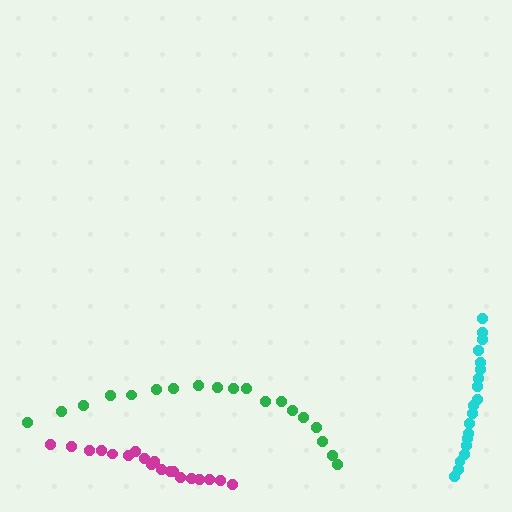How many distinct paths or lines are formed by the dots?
There are 3 distinct paths.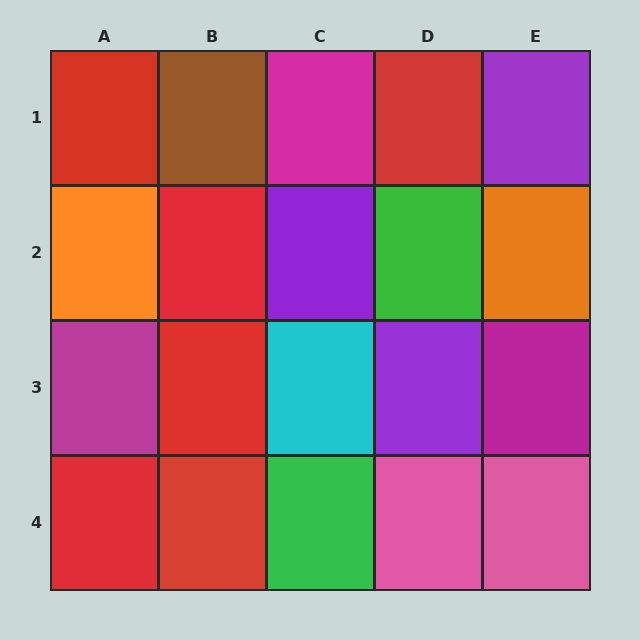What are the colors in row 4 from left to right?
Red, red, green, pink, pink.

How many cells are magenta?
3 cells are magenta.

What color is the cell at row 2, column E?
Orange.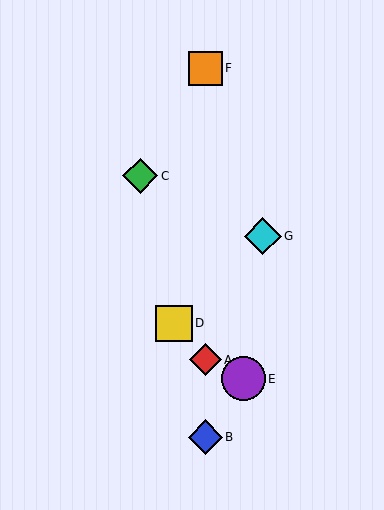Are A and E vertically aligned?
No, A is at x≈205 and E is at x≈244.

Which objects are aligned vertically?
Objects A, B, F are aligned vertically.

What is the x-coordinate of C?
Object C is at x≈140.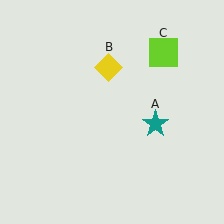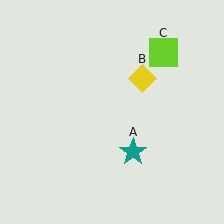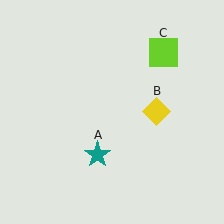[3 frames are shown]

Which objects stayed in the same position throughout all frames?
Lime square (object C) remained stationary.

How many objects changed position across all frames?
2 objects changed position: teal star (object A), yellow diamond (object B).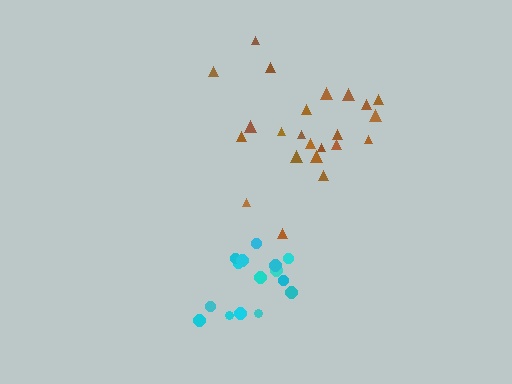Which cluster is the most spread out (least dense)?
Brown.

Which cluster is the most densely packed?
Cyan.